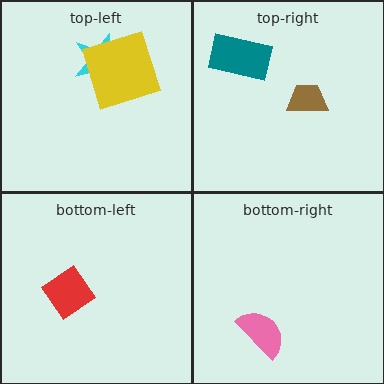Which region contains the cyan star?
The top-left region.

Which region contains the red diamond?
The bottom-left region.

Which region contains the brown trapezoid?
The top-right region.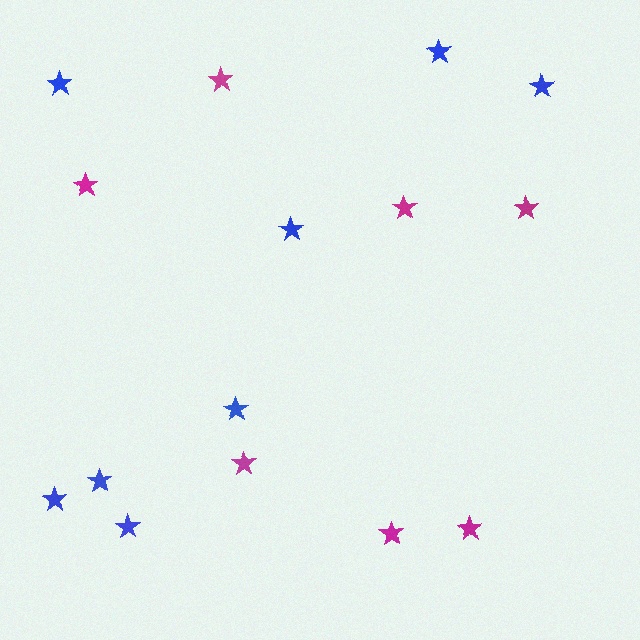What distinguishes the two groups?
There are 2 groups: one group of magenta stars (7) and one group of blue stars (8).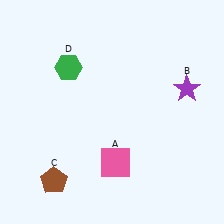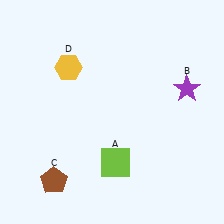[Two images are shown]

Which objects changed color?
A changed from pink to lime. D changed from green to yellow.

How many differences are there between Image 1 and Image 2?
There are 2 differences between the two images.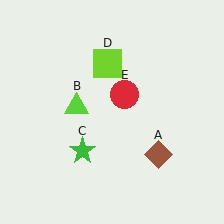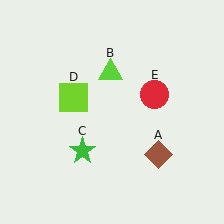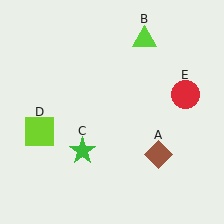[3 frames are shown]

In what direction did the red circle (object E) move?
The red circle (object E) moved right.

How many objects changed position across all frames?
3 objects changed position: lime triangle (object B), lime square (object D), red circle (object E).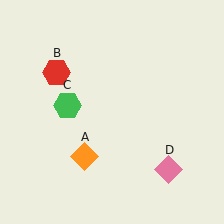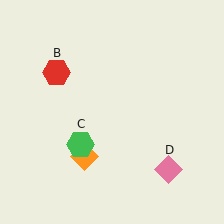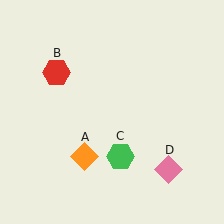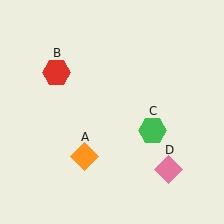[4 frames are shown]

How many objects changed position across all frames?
1 object changed position: green hexagon (object C).